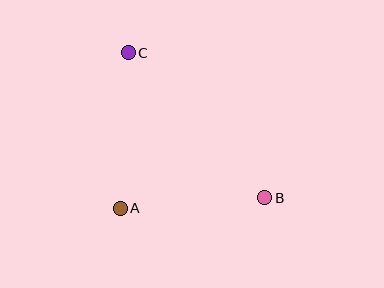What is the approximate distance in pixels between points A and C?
The distance between A and C is approximately 156 pixels.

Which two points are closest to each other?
Points A and B are closest to each other.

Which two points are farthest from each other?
Points B and C are farthest from each other.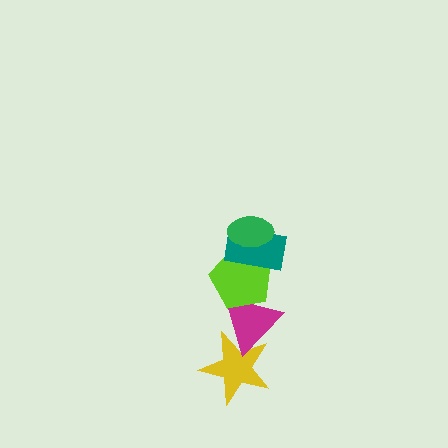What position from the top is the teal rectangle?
The teal rectangle is 2nd from the top.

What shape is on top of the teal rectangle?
The green ellipse is on top of the teal rectangle.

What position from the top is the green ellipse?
The green ellipse is 1st from the top.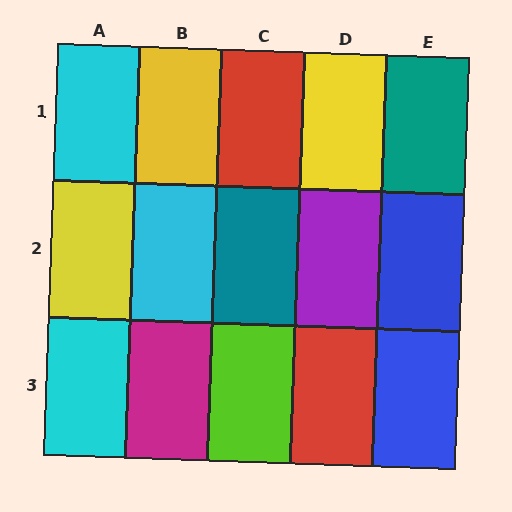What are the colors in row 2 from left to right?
Yellow, cyan, teal, purple, blue.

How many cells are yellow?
3 cells are yellow.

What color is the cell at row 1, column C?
Red.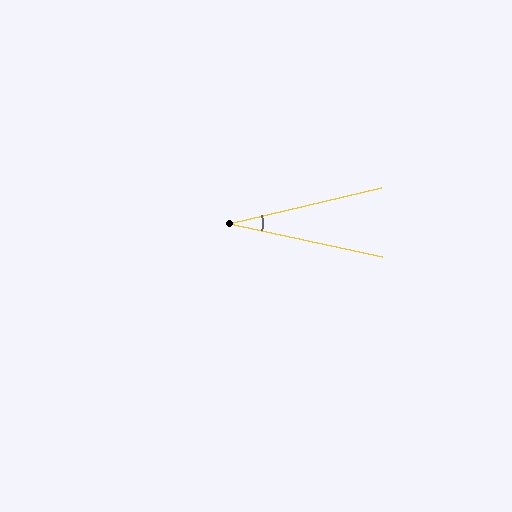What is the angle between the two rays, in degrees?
Approximately 26 degrees.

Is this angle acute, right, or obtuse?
It is acute.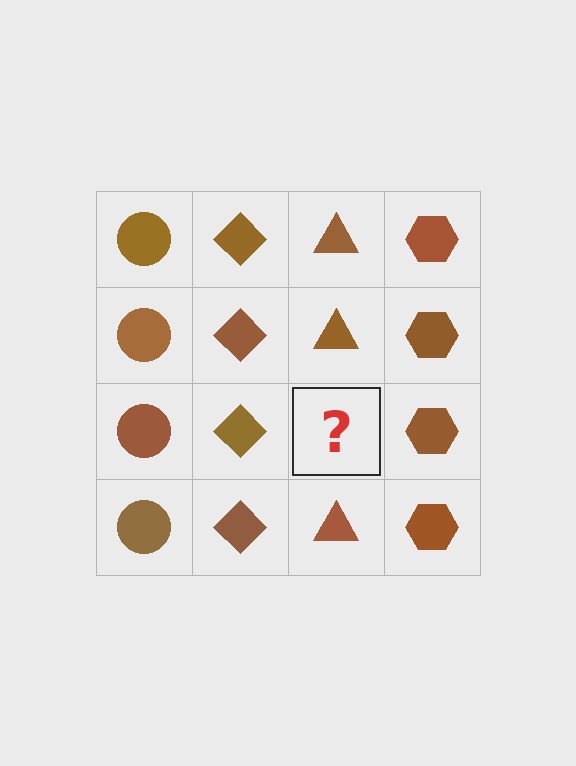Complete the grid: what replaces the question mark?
The question mark should be replaced with a brown triangle.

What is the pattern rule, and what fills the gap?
The rule is that each column has a consistent shape. The gap should be filled with a brown triangle.